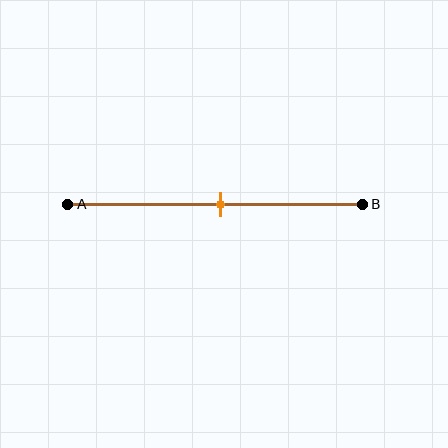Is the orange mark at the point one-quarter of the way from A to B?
No, the mark is at about 50% from A, not at the 25% one-quarter point.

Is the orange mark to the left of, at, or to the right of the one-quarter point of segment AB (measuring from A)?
The orange mark is to the right of the one-quarter point of segment AB.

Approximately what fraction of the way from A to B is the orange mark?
The orange mark is approximately 50% of the way from A to B.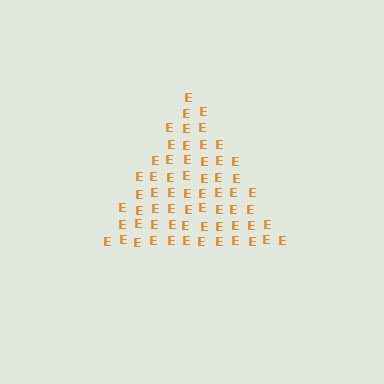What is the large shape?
The large shape is a triangle.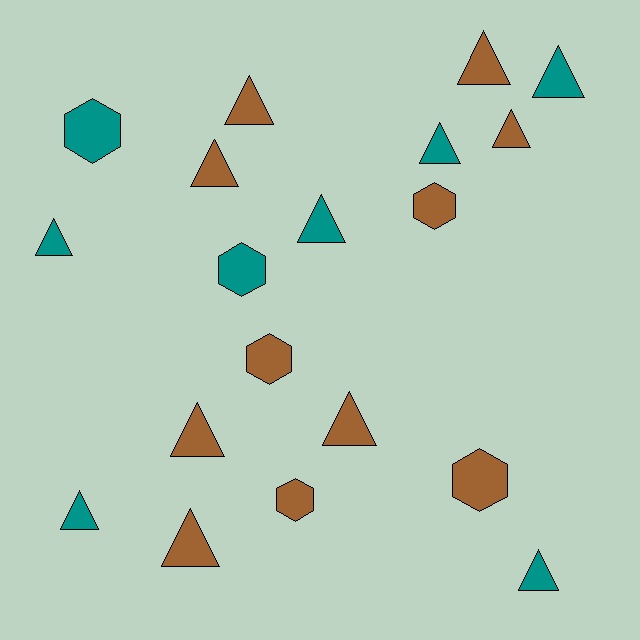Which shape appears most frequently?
Triangle, with 13 objects.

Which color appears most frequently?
Brown, with 11 objects.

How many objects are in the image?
There are 19 objects.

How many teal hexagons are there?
There are 2 teal hexagons.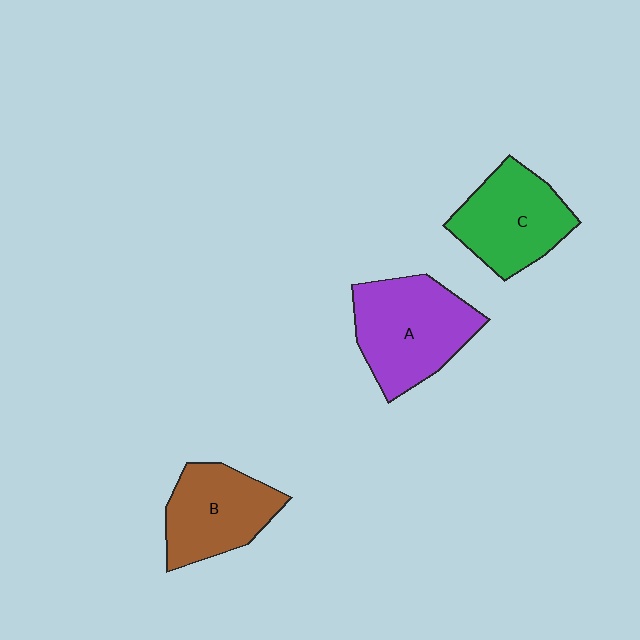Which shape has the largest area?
Shape A (purple).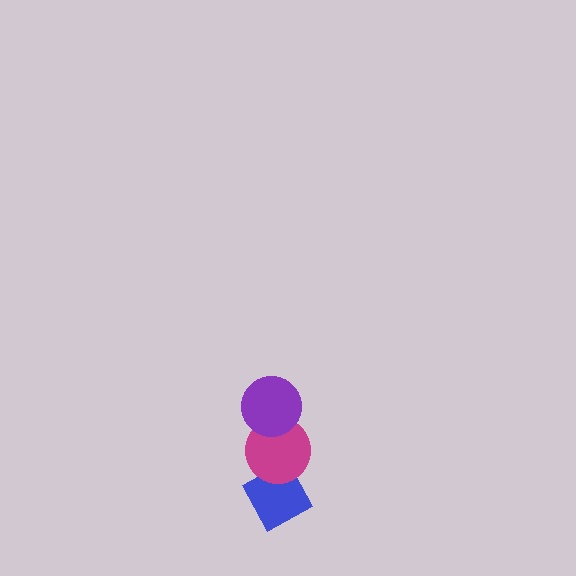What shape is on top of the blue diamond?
The magenta circle is on top of the blue diamond.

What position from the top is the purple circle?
The purple circle is 1st from the top.